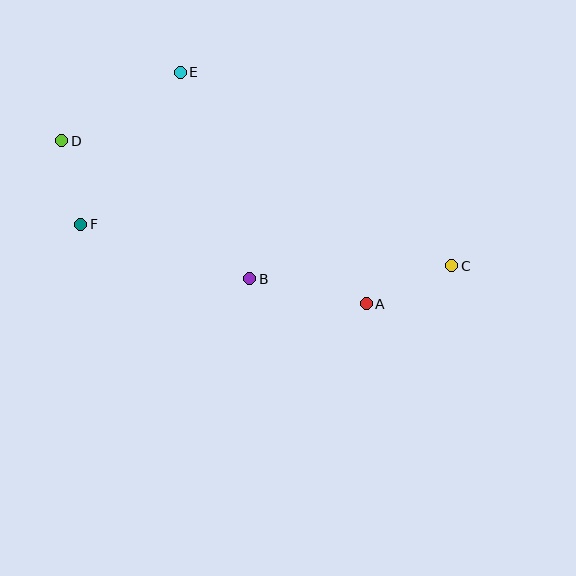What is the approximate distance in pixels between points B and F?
The distance between B and F is approximately 178 pixels.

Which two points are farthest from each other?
Points C and D are farthest from each other.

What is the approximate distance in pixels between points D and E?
The distance between D and E is approximately 137 pixels.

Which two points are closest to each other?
Points D and F are closest to each other.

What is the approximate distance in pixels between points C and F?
The distance between C and F is approximately 373 pixels.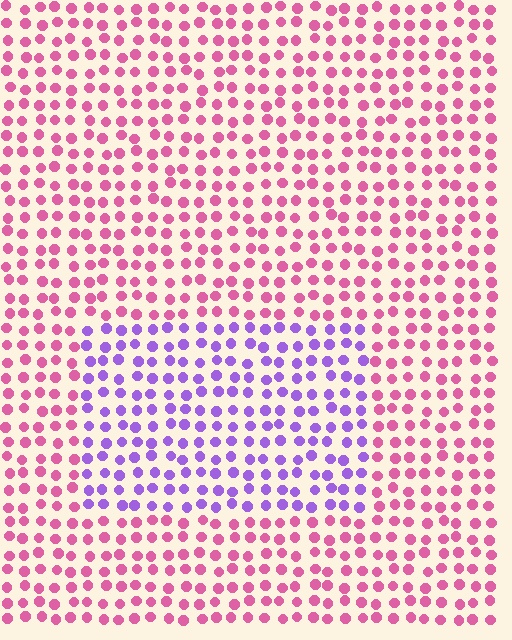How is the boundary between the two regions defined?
The boundary is defined purely by a slight shift in hue (about 58 degrees). Spacing, size, and orientation are identical on both sides.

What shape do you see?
I see a rectangle.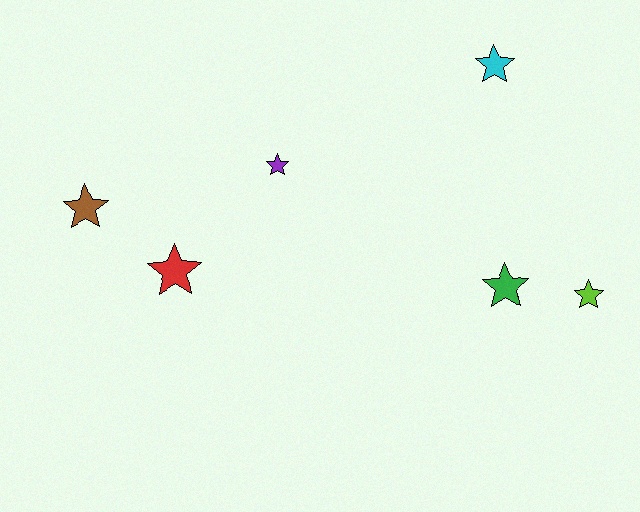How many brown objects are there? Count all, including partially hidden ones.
There is 1 brown object.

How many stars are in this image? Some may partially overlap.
There are 6 stars.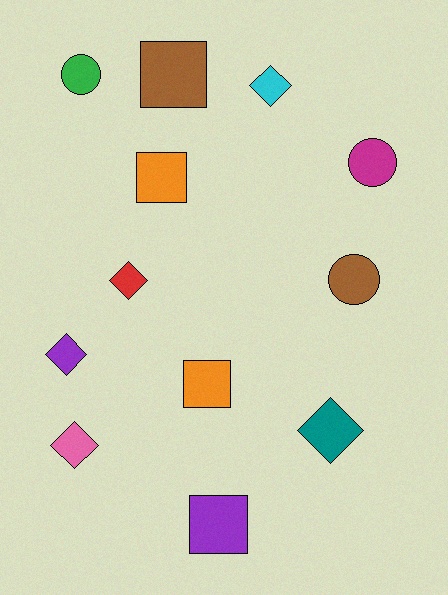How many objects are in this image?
There are 12 objects.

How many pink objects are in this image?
There is 1 pink object.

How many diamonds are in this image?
There are 5 diamonds.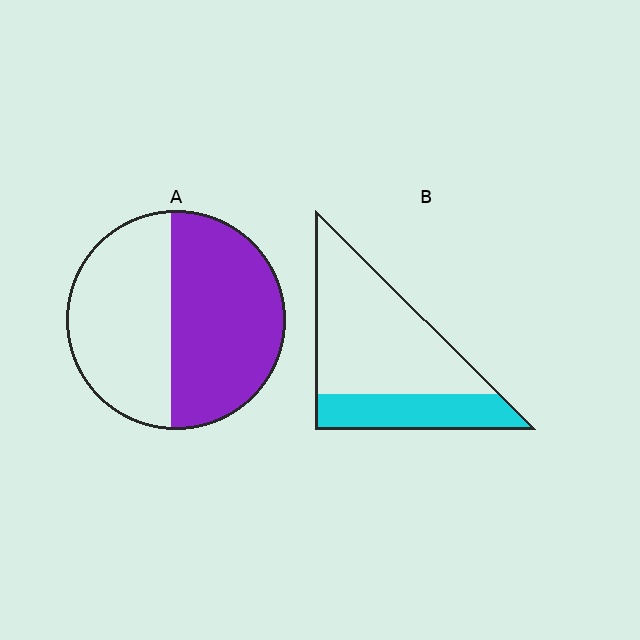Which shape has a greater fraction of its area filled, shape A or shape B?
Shape A.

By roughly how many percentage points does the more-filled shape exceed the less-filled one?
By roughly 25 percentage points (A over B).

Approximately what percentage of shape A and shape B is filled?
A is approximately 55% and B is approximately 30%.